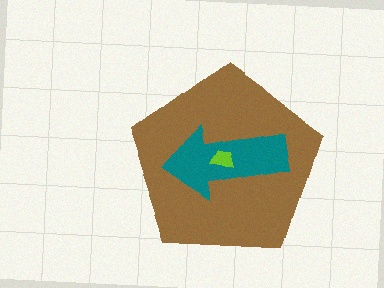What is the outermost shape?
The brown pentagon.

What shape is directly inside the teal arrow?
The lime trapezoid.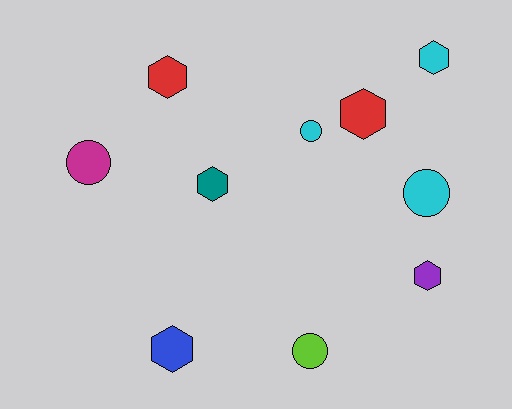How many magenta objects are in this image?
There is 1 magenta object.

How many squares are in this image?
There are no squares.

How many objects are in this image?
There are 10 objects.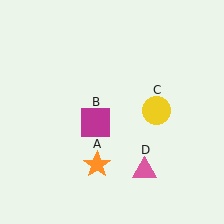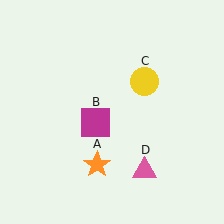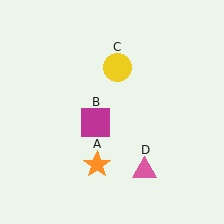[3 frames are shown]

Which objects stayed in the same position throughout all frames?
Orange star (object A) and magenta square (object B) and pink triangle (object D) remained stationary.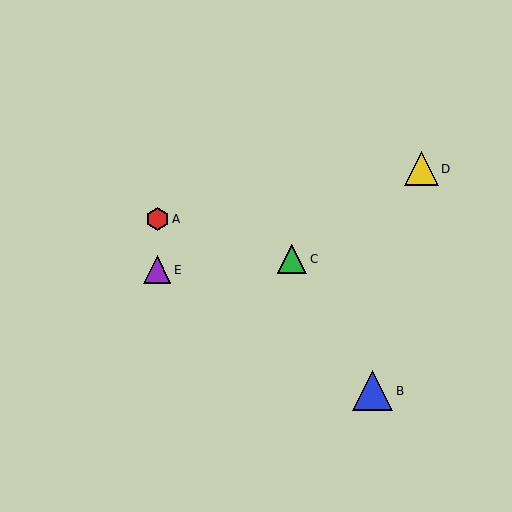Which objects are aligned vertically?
Objects A, E are aligned vertically.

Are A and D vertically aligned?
No, A is at x≈157 and D is at x≈422.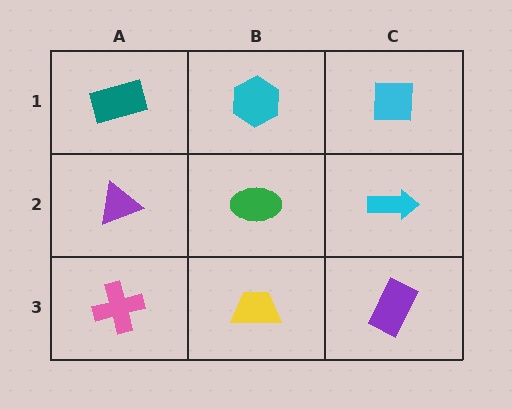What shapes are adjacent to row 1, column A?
A purple triangle (row 2, column A), a cyan hexagon (row 1, column B).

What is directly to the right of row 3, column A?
A yellow trapezoid.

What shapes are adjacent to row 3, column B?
A green ellipse (row 2, column B), a pink cross (row 3, column A), a purple rectangle (row 3, column C).